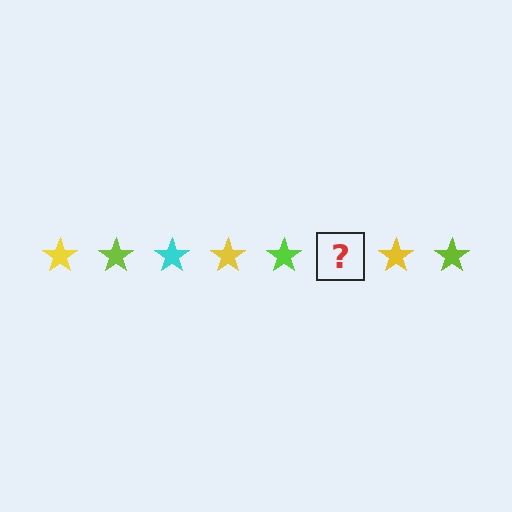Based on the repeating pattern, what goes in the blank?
The blank should be a cyan star.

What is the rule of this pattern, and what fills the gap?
The rule is that the pattern cycles through yellow, lime, cyan stars. The gap should be filled with a cyan star.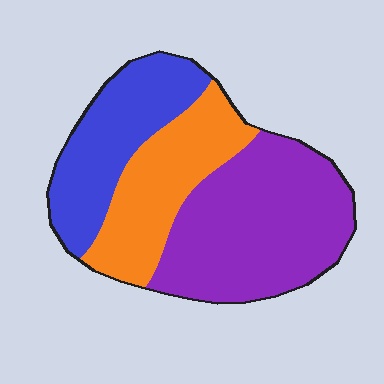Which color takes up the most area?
Purple, at roughly 45%.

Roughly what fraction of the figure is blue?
Blue takes up about one quarter (1/4) of the figure.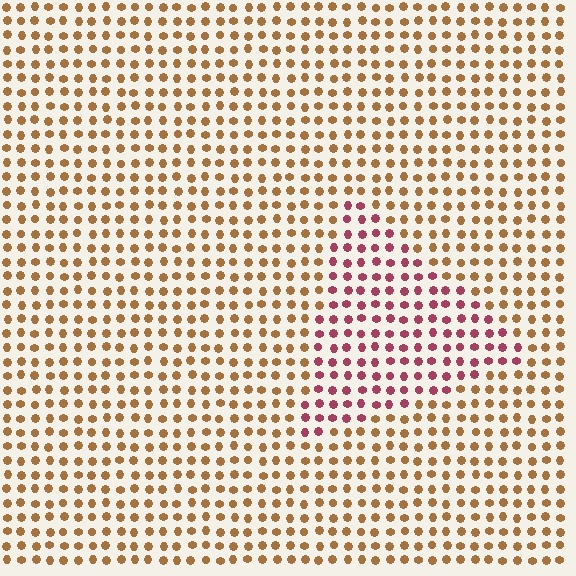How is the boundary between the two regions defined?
The boundary is defined purely by a slight shift in hue (about 52 degrees). Spacing, size, and orientation are identical on both sides.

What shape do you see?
I see a triangle.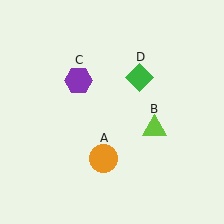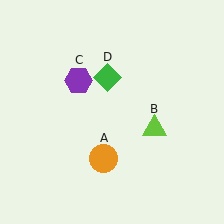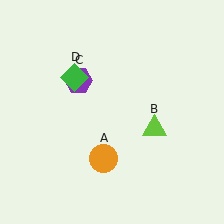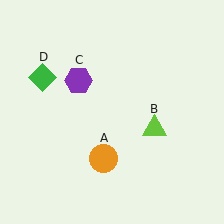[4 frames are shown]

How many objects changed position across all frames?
1 object changed position: green diamond (object D).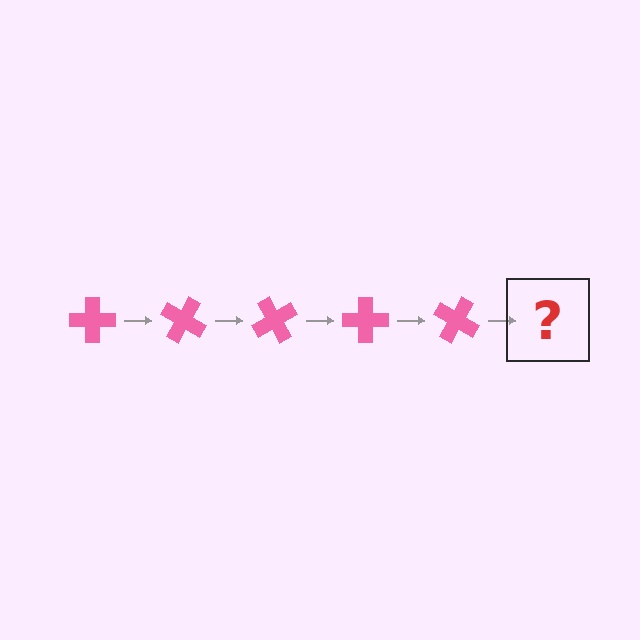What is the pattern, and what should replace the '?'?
The pattern is that the cross rotates 30 degrees each step. The '?' should be a pink cross rotated 150 degrees.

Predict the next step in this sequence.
The next step is a pink cross rotated 150 degrees.